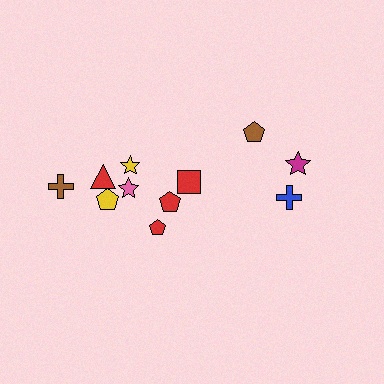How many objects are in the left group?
There are 8 objects.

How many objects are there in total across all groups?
There are 11 objects.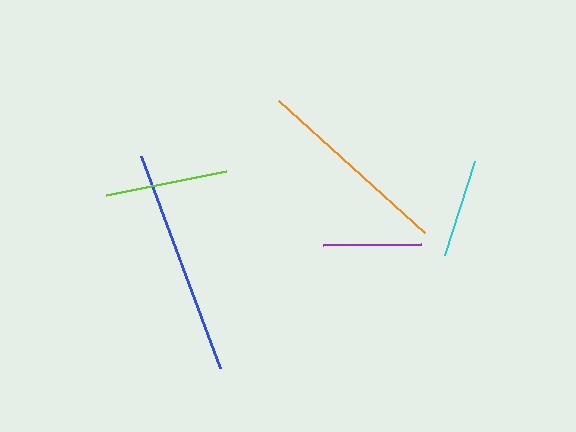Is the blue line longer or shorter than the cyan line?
The blue line is longer than the cyan line.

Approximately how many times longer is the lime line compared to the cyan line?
The lime line is approximately 1.2 times the length of the cyan line.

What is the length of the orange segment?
The orange segment is approximately 197 pixels long.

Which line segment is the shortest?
The purple line is the shortest at approximately 98 pixels.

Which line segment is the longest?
The blue line is the longest at approximately 227 pixels.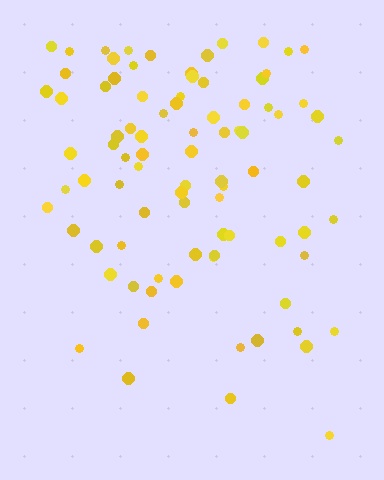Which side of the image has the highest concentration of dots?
The top.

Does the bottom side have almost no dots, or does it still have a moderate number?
Still a moderate number, just noticeably fewer than the top.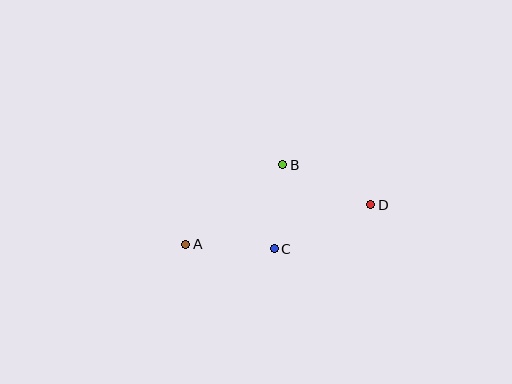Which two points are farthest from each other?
Points A and D are farthest from each other.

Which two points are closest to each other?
Points B and C are closest to each other.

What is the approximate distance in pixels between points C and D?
The distance between C and D is approximately 106 pixels.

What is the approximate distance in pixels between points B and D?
The distance between B and D is approximately 97 pixels.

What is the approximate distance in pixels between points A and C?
The distance between A and C is approximately 88 pixels.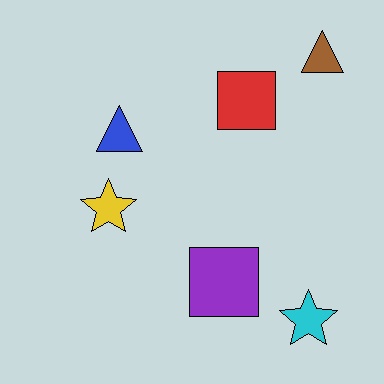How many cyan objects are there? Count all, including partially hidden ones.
There is 1 cyan object.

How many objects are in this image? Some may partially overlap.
There are 6 objects.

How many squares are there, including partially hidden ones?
There are 2 squares.